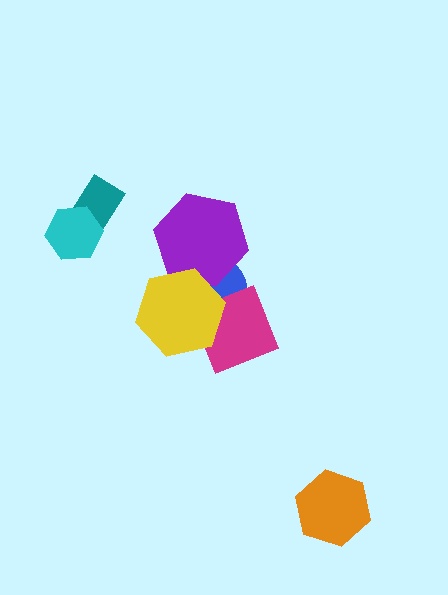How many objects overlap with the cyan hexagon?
1 object overlaps with the cyan hexagon.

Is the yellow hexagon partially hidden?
No, no other shape covers it.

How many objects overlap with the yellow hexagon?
3 objects overlap with the yellow hexagon.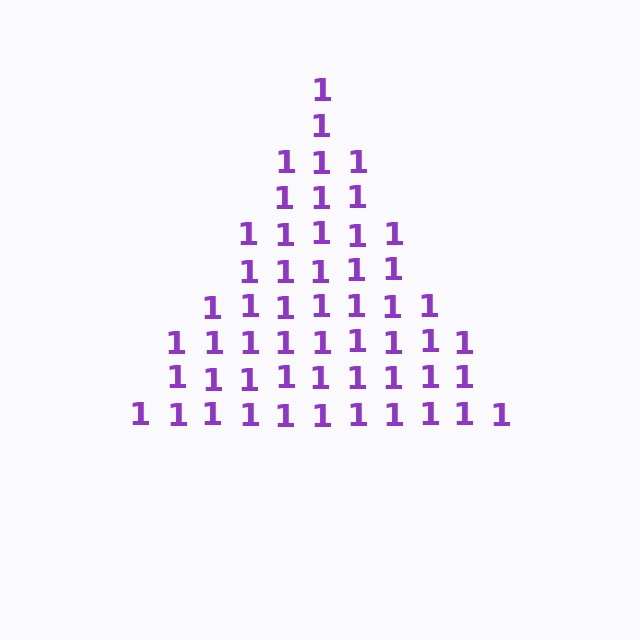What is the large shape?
The large shape is a triangle.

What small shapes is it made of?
It is made of small digit 1's.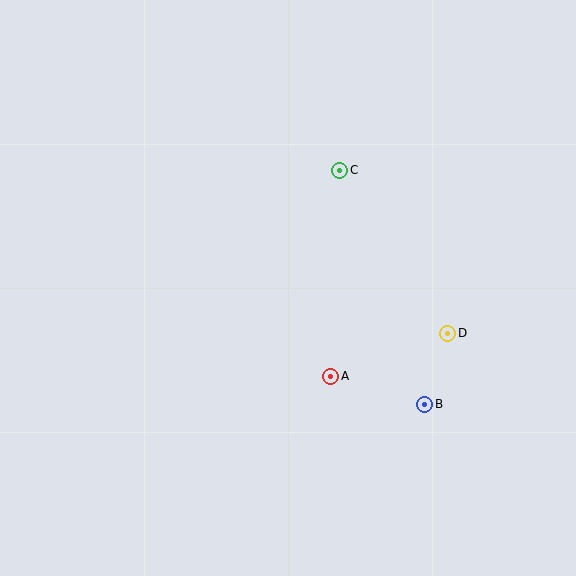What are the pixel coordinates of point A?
Point A is at (331, 376).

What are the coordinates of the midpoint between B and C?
The midpoint between B and C is at (382, 287).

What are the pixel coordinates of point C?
Point C is at (340, 170).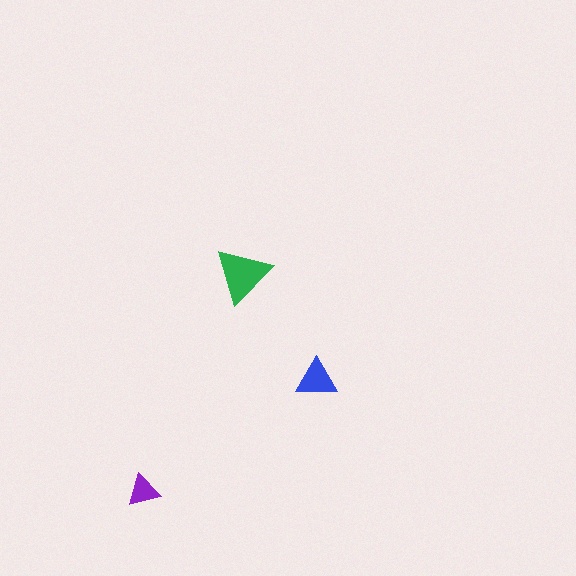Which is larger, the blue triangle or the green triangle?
The green one.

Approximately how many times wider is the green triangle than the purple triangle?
About 1.5 times wider.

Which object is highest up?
The green triangle is topmost.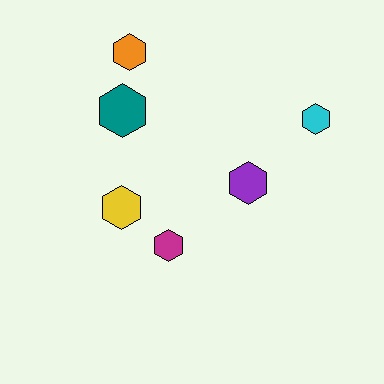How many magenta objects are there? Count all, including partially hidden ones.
There is 1 magenta object.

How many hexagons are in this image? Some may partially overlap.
There are 6 hexagons.